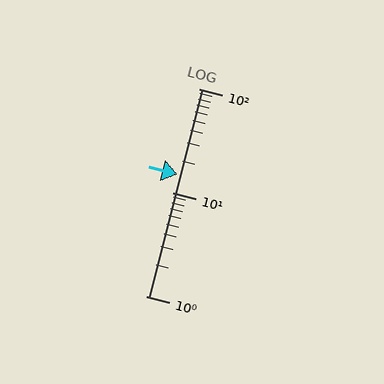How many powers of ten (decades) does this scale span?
The scale spans 2 decades, from 1 to 100.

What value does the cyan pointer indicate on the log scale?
The pointer indicates approximately 15.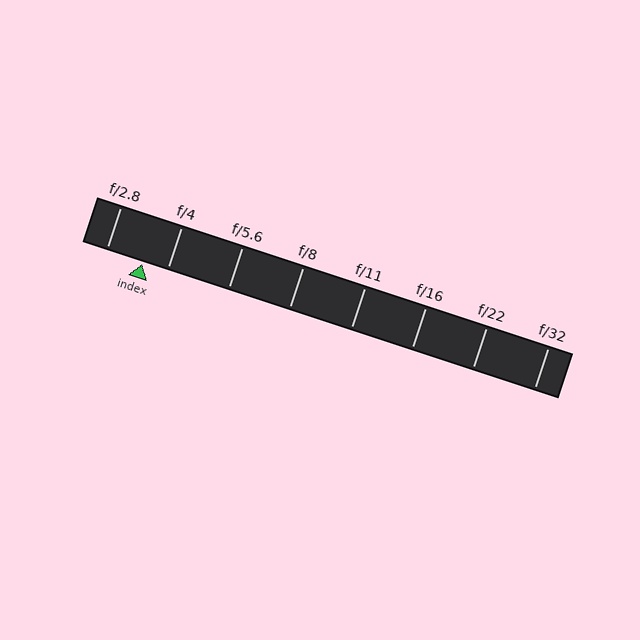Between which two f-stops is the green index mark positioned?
The index mark is between f/2.8 and f/4.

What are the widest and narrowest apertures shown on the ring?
The widest aperture shown is f/2.8 and the narrowest is f/32.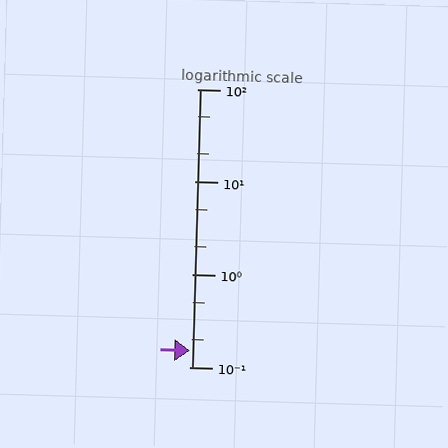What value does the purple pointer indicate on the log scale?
The pointer indicates approximately 0.15.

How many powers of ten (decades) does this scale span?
The scale spans 3 decades, from 0.1 to 100.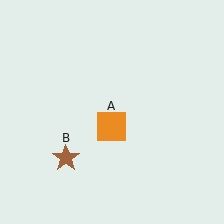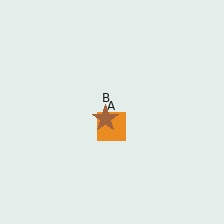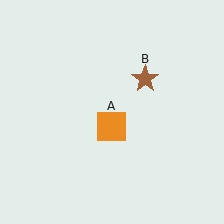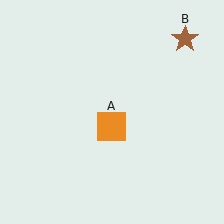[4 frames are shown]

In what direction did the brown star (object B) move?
The brown star (object B) moved up and to the right.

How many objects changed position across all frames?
1 object changed position: brown star (object B).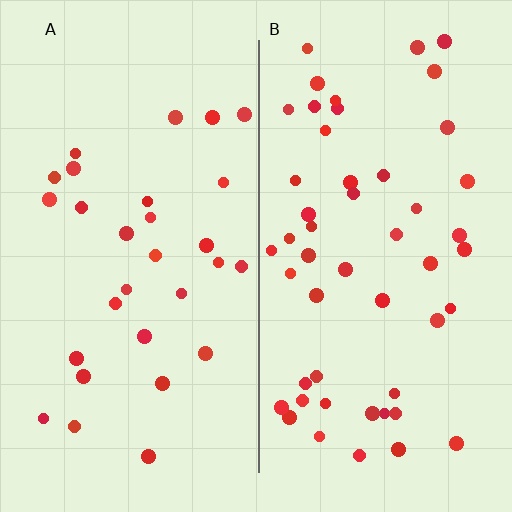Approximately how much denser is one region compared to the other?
Approximately 1.7× — region B over region A.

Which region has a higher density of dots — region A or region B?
B (the right).